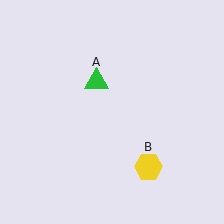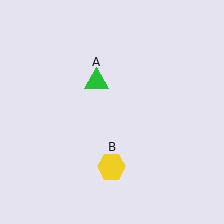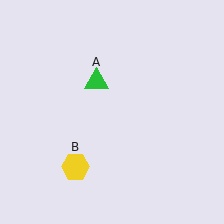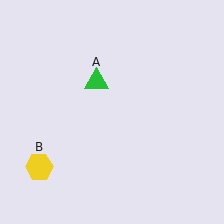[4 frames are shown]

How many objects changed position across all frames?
1 object changed position: yellow hexagon (object B).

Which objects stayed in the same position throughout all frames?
Green triangle (object A) remained stationary.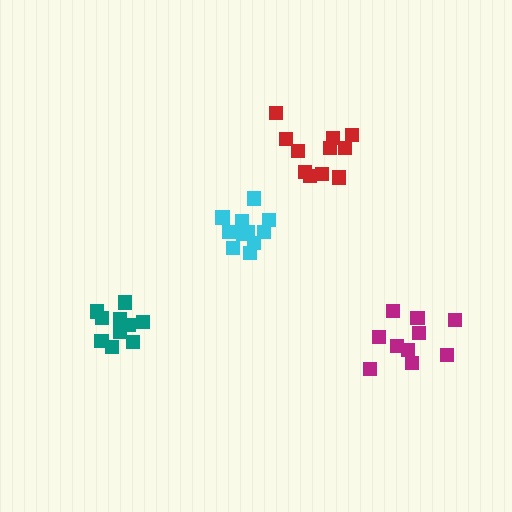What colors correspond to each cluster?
The clusters are colored: cyan, magenta, teal, red.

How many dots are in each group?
Group 1: 11 dots, Group 2: 10 dots, Group 3: 10 dots, Group 4: 11 dots (42 total).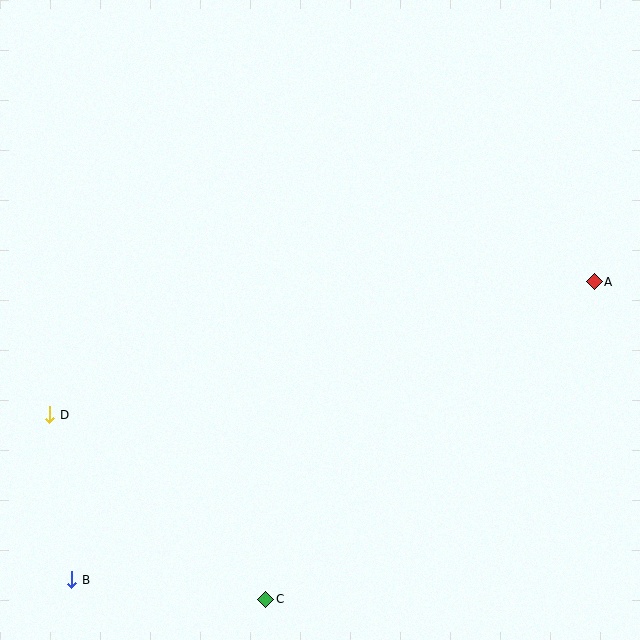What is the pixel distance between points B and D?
The distance between B and D is 166 pixels.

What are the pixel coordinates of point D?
Point D is at (50, 415).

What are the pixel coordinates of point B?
Point B is at (72, 580).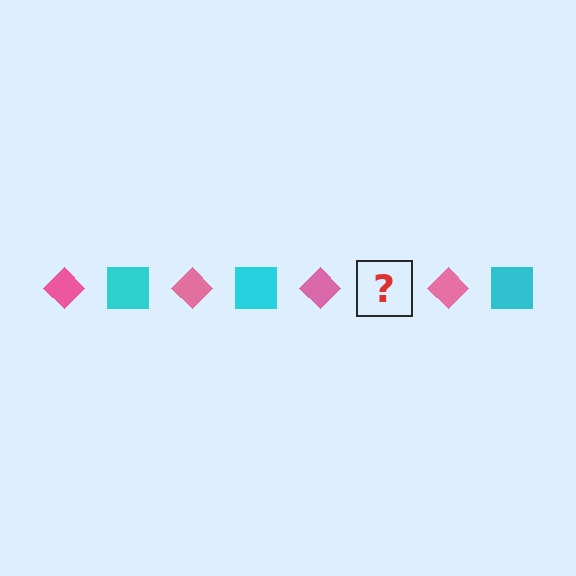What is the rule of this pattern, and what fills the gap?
The rule is that the pattern alternates between pink diamond and cyan square. The gap should be filled with a cyan square.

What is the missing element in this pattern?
The missing element is a cyan square.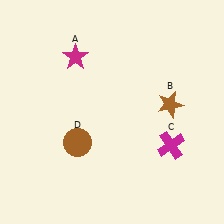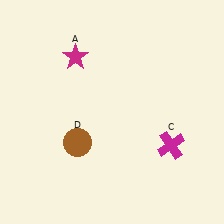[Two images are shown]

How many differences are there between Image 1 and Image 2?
There is 1 difference between the two images.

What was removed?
The brown star (B) was removed in Image 2.